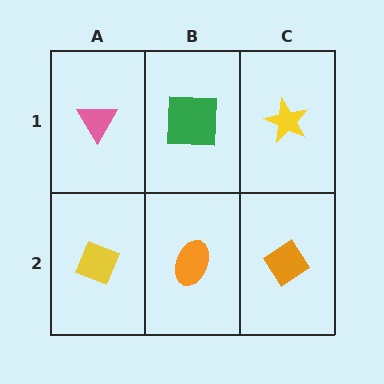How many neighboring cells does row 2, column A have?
2.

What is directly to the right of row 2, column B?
An orange diamond.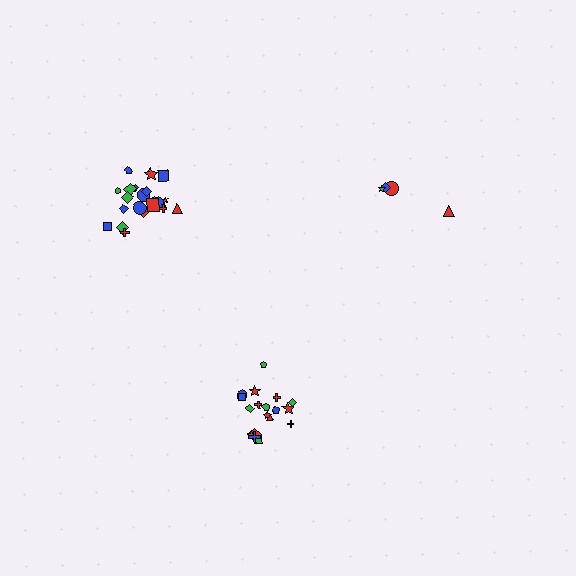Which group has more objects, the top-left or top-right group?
The top-left group.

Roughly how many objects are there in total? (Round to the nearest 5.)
Roughly 45 objects in total.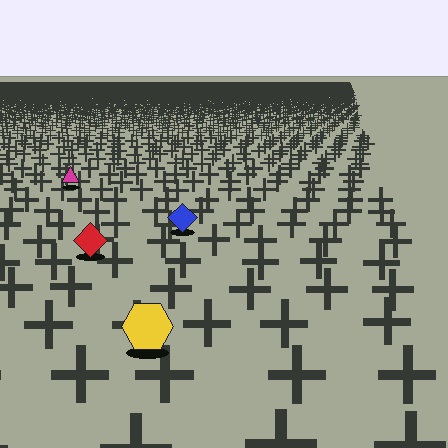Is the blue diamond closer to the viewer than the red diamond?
No. The red diamond is closer — you can tell from the texture gradient: the ground texture is coarser near it.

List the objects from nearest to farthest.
From nearest to farthest: the yellow hexagon, the red diamond, the blue diamond, the magenta triangle.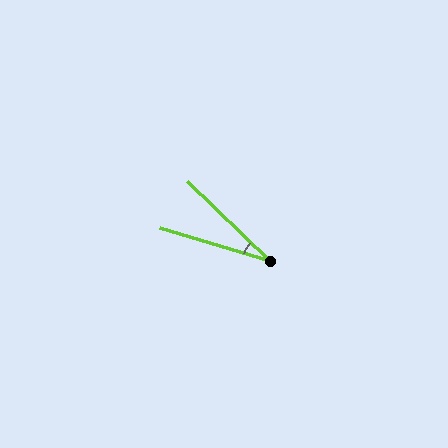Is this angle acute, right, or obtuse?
It is acute.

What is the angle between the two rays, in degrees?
Approximately 27 degrees.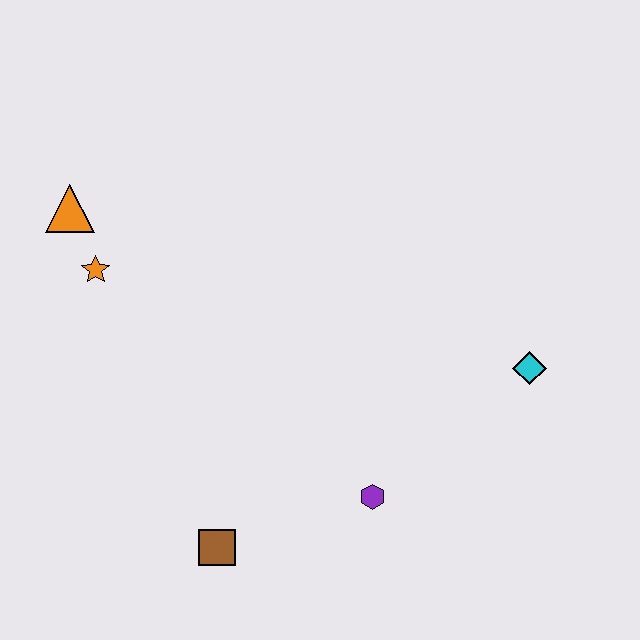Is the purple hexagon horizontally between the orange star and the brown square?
No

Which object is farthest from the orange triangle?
The cyan diamond is farthest from the orange triangle.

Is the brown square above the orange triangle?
No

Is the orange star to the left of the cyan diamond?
Yes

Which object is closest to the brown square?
The purple hexagon is closest to the brown square.